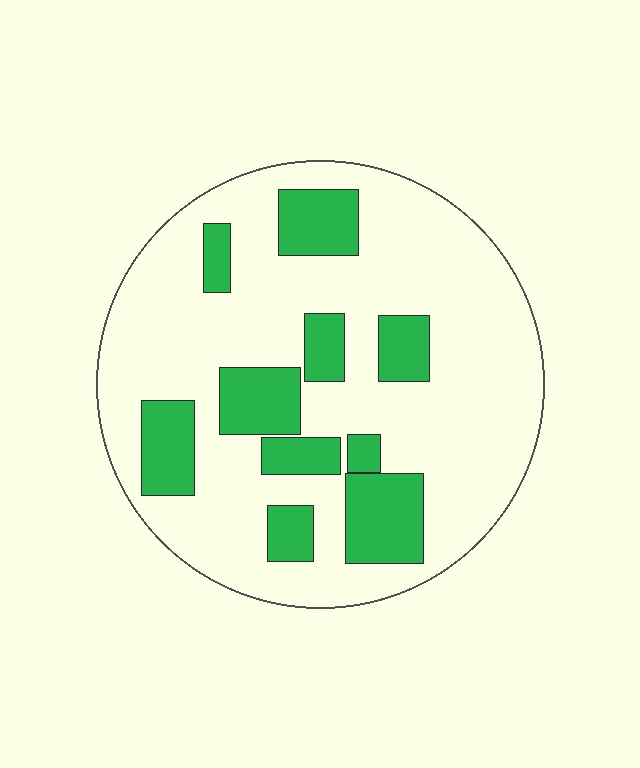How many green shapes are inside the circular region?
10.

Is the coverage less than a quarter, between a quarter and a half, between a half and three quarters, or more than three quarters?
Less than a quarter.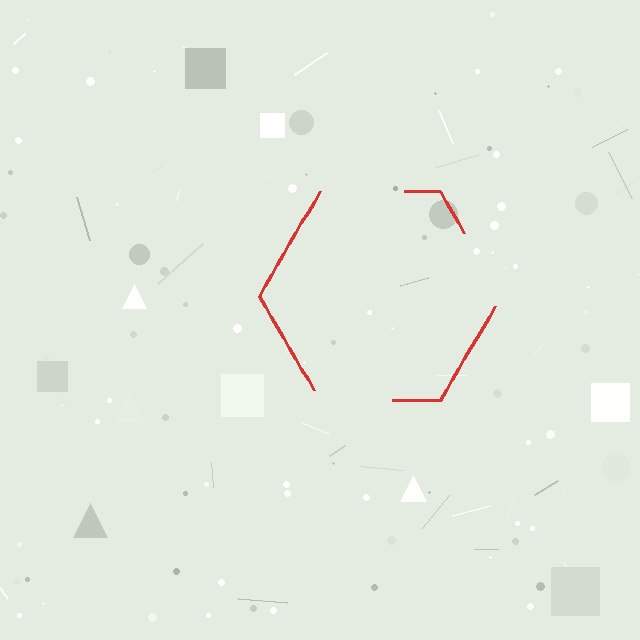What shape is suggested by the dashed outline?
The dashed outline suggests a hexagon.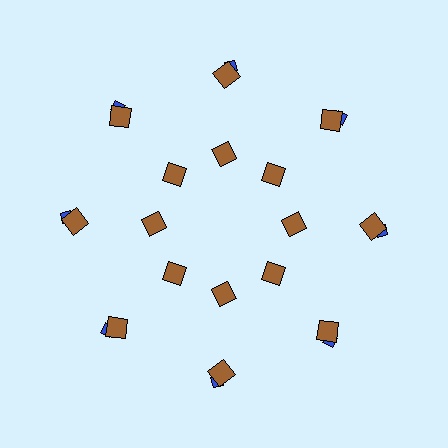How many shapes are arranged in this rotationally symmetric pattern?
There are 24 shapes, arranged in 8 groups of 3.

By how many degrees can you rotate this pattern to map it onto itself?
The pattern maps onto itself every 45 degrees of rotation.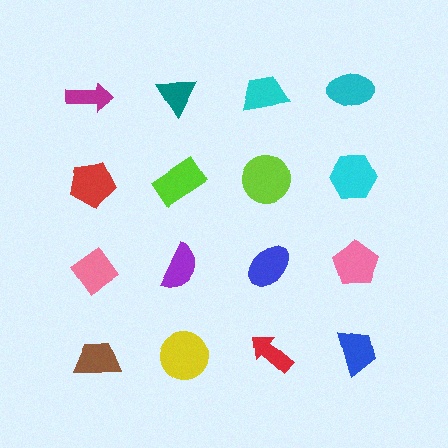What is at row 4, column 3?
A red arrow.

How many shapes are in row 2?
4 shapes.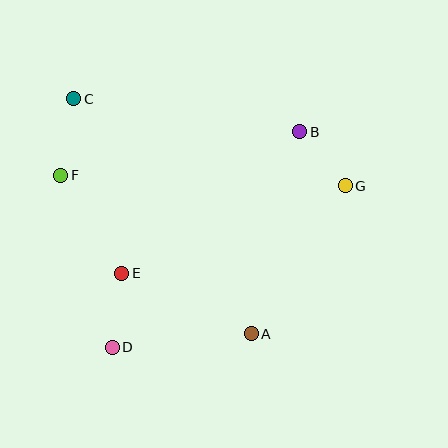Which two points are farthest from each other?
Points A and C are farthest from each other.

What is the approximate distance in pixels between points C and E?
The distance between C and E is approximately 181 pixels.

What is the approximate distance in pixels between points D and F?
The distance between D and F is approximately 180 pixels.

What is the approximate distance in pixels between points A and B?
The distance between A and B is approximately 208 pixels.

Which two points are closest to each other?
Points B and G are closest to each other.